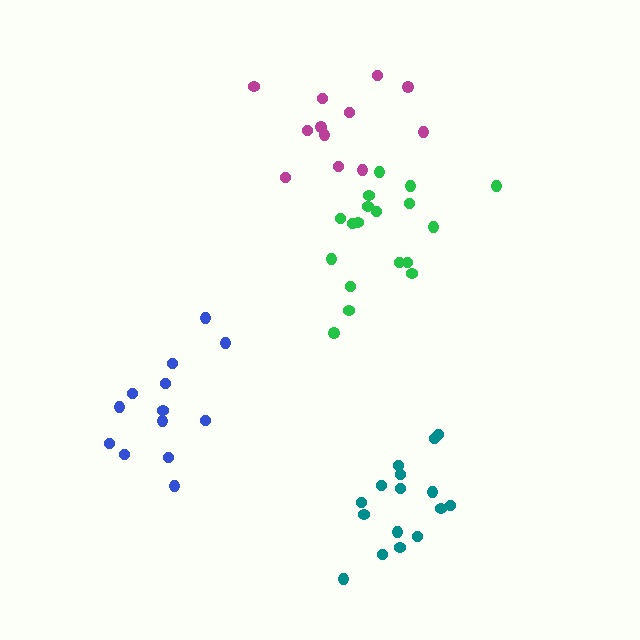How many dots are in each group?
Group 1: 16 dots, Group 2: 12 dots, Group 3: 13 dots, Group 4: 18 dots (59 total).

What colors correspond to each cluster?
The clusters are colored: teal, magenta, blue, green.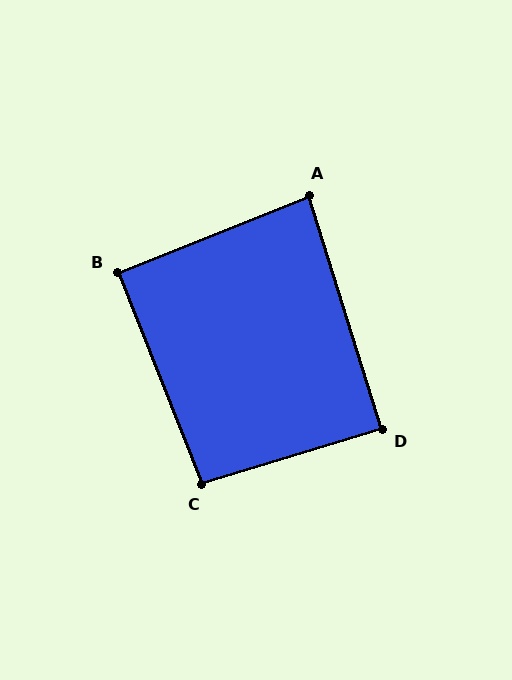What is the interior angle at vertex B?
Approximately 90 degrees (approximately right).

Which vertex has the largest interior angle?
C, at approximately 95 degrees.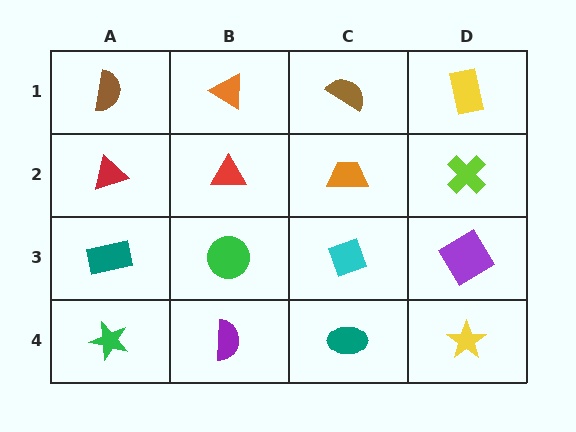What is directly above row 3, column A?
A red triangle.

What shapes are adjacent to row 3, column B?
A red triangle (row 2, column B), a purple semicircle (row 4, column B), a teal rectangle (row 3, column A), a cyan diamond (row 3, column C).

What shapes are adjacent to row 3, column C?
An orange trapezoid (row 2, column C), a teal ellipse (row 4, column C), a green circle (row 3, column B), a purple diamond (row 3, column D).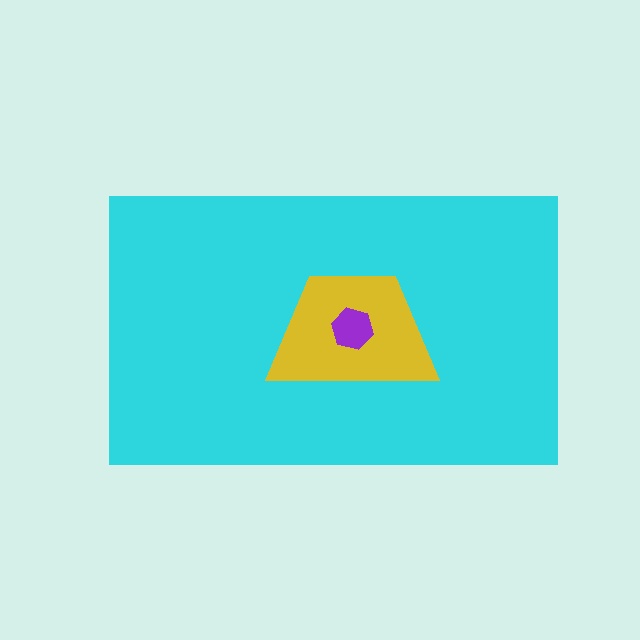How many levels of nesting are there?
3.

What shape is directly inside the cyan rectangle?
The yellow trapezoid.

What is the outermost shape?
The cyan rectangle.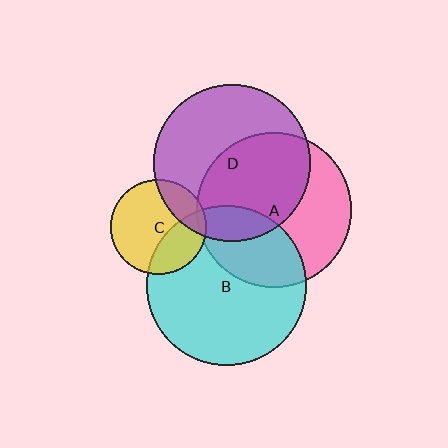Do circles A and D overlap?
Yes.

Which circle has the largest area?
Circle B (cyan).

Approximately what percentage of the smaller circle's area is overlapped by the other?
Approximately 50%.